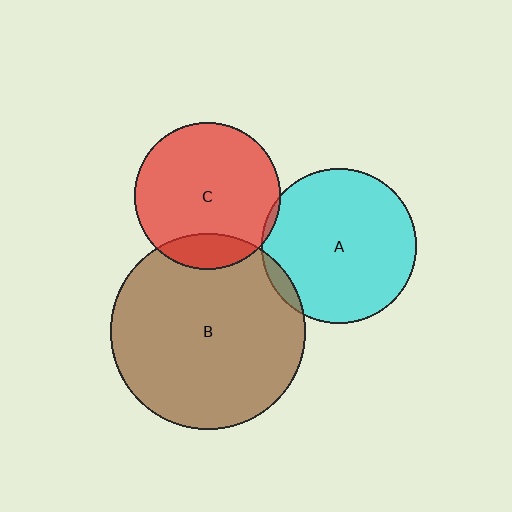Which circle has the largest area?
Circle B (brown).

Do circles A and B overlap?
Yes.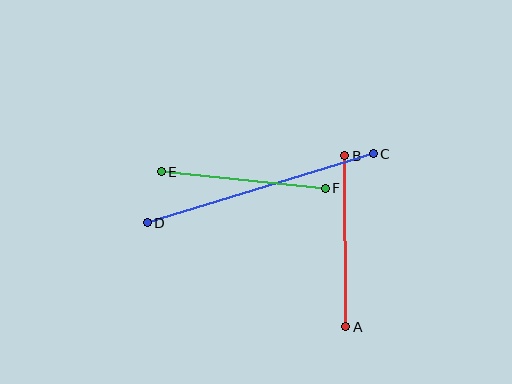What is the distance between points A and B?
The distance is approximately 171 pixels.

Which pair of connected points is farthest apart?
Points C and D are farthest apart.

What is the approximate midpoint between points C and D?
The midpoint is at approximately (260, 188) pixels.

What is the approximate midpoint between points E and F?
The midpoint is at approximately (243, 180) pixels.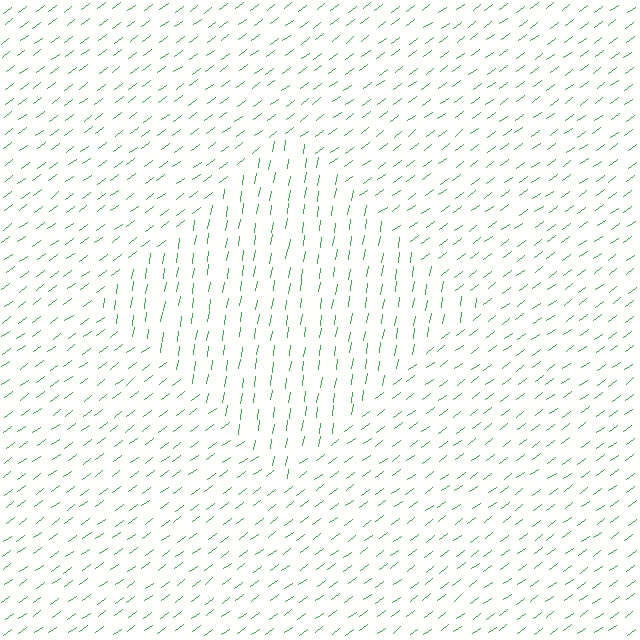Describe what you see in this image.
The image is filled with small green line segments. A diamond region in the image has lines oriented differently from the surrounding lines, creating a visible texture boundary.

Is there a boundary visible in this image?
Yes, there is a texture boundary formed by a change in line orientation.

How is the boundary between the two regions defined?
The boundary is defined purely by a change in line orientation (approximately 45 degrees difference). All lines are the same color and thickness.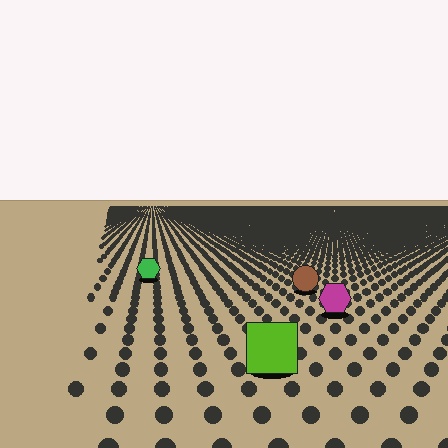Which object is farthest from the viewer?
The green hexagon is farthest from the viewer. It appears smaller and the ground texture around it is denser.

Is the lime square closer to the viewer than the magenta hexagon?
Yes. The lime square is closer — you can tell from the texture gradient: the ground texture is coarser near it.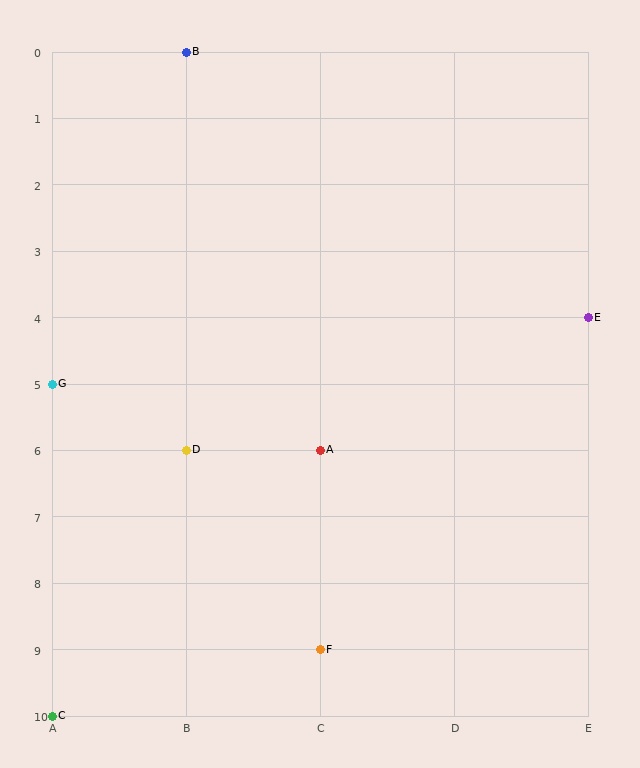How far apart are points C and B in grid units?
Points C and B are 1 column and 10 rows apart (about 10.0 grid units diagonally).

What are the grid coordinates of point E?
Point E is at grid coordinates (E, 4).